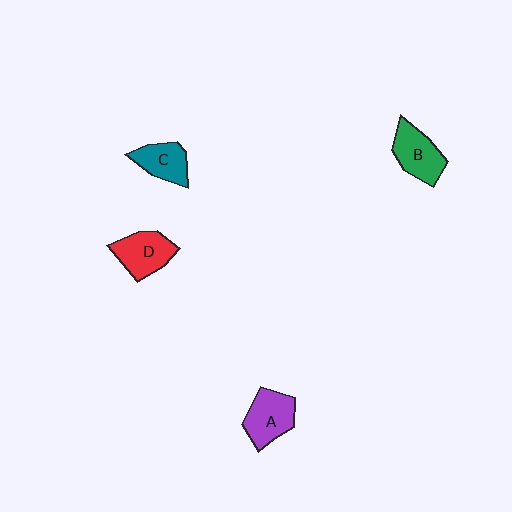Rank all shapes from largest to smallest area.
From largest to smallest: A (purple), B (green), D (red), C (teal).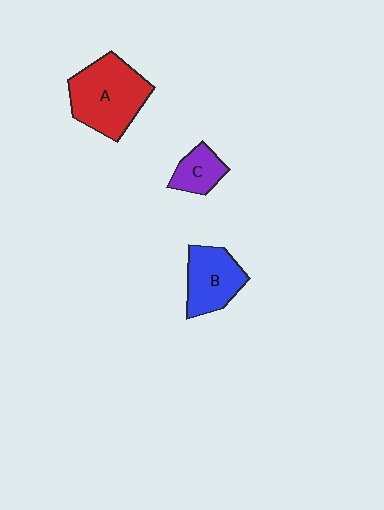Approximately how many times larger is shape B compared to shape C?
Approximately 1.7 times.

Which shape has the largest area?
Shape A (red).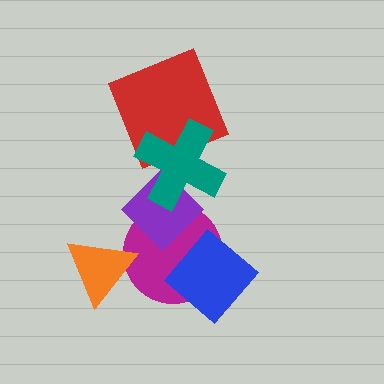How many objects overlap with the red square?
1 object overlaps with the red square.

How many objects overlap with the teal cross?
2 objects overlap with the teal cross.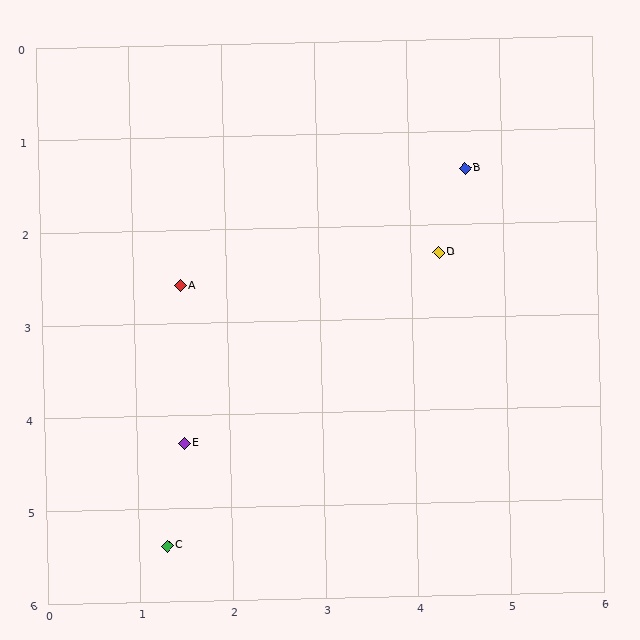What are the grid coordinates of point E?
Point E is at approximately (1.5, 4.3).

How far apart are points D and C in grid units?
Points D and C are about 4.3 grid units apart.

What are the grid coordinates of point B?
Point B is at approximately (4.6, 1.4).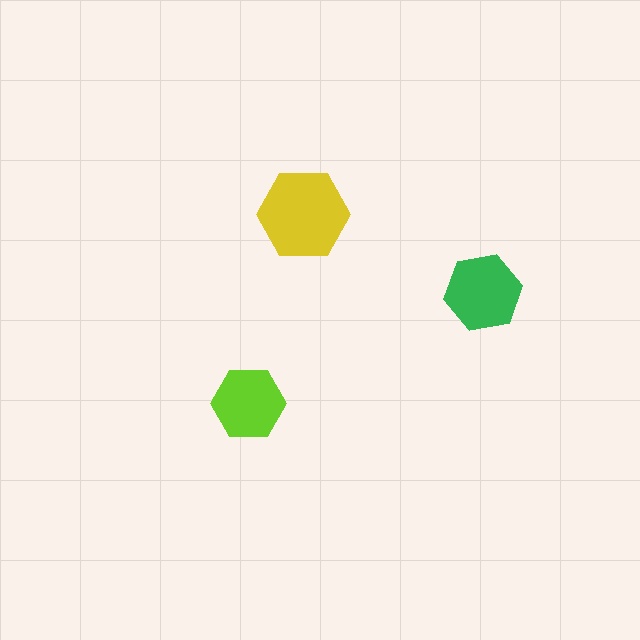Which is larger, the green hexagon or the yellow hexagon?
The yellow one.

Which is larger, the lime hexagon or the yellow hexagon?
The yellow one.